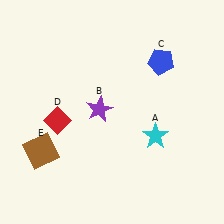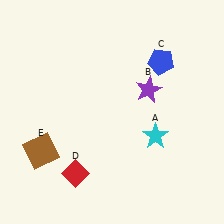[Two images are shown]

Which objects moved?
The objects that moved are: the purple star (B), the red diamond (D).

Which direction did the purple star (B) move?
The purple star (B) moved right.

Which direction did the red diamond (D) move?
The red diamond (D) moved down.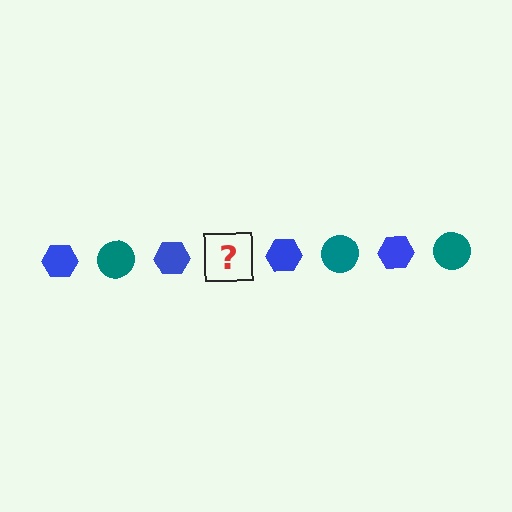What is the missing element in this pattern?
The missing element is a teal circle.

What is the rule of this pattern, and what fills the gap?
The rule is that the pattern alternates between blue hexagon and teal circle. The gap should be filled with a teal circle.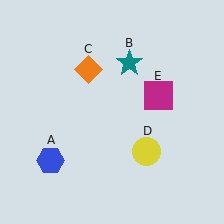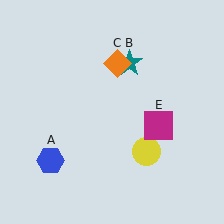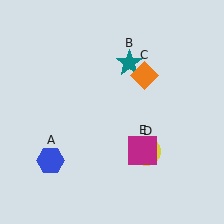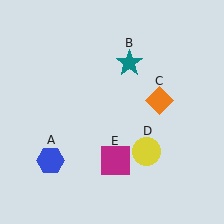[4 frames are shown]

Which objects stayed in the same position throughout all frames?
Blue hexagon (object A) and teal star (object B) and yellow circle (object D) remained stationary.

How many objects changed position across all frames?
2 objects changed position: orange diamond (object C), magenta square (object E).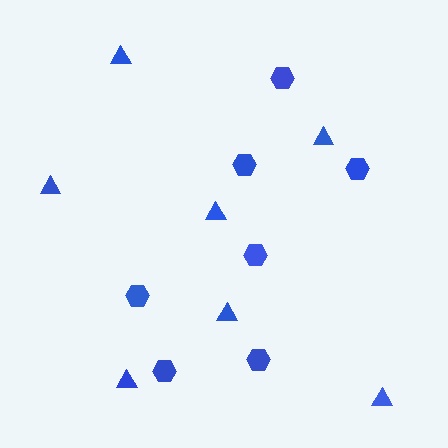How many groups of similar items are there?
There are 2 groups: one group of triangles (7) and one group of hexagons (7).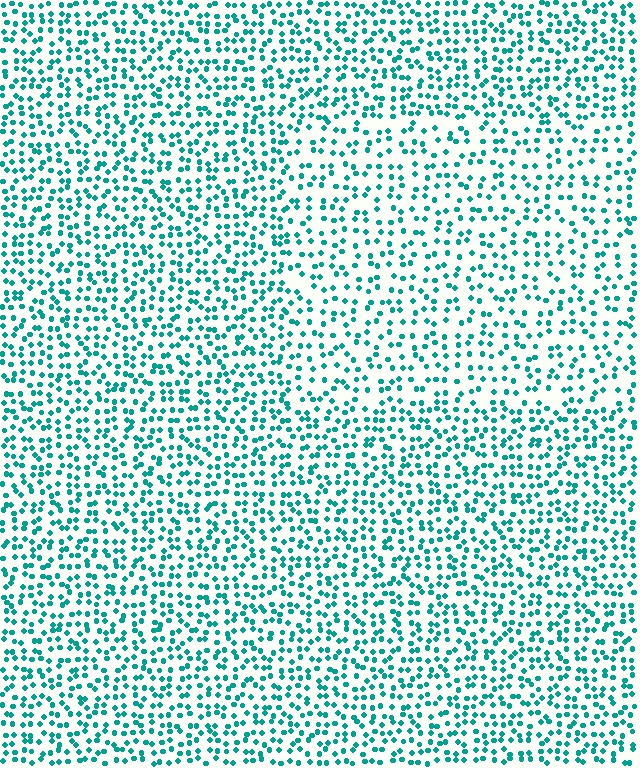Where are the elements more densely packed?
The elements are more densely packed outside the rectangle boundary.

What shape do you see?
I see a rectangle.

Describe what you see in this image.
The image contains small teal elements arranged at two different densities. A rectangle-shaped region is visible where the elements are less densely packed than the surrounding area.